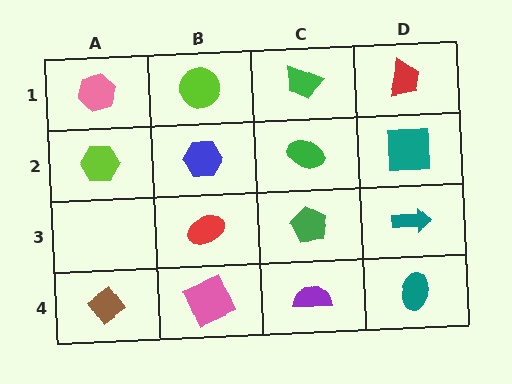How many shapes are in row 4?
4 shapes.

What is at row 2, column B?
A blue hexagon.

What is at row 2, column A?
A lime hexagon.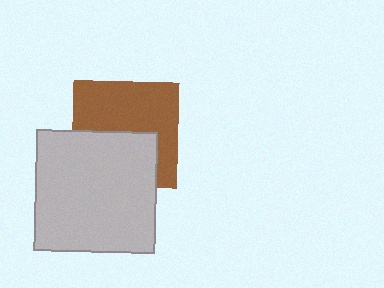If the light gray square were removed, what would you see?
You would see the complete brown square.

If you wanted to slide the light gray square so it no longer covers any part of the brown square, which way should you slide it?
Slide it down — that is the most direct way to separate the two shapes.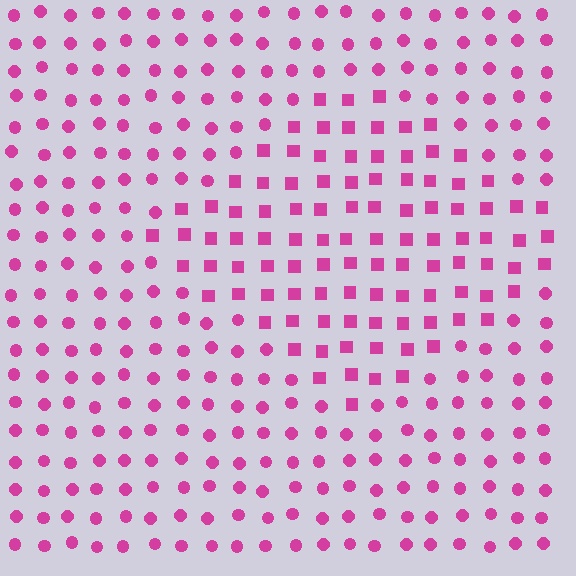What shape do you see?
I see a diamond.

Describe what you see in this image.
The image is filled with small magenta elements arranged in a uniform grid. A diamond-shaped region contains squares, while the surrounding area contains circles. The boundary is defined purely by the change in element shape.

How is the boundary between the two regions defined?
The boundary is defined by a change in element shape: squares inside vs. circles outside. All elements share the same color and spacing.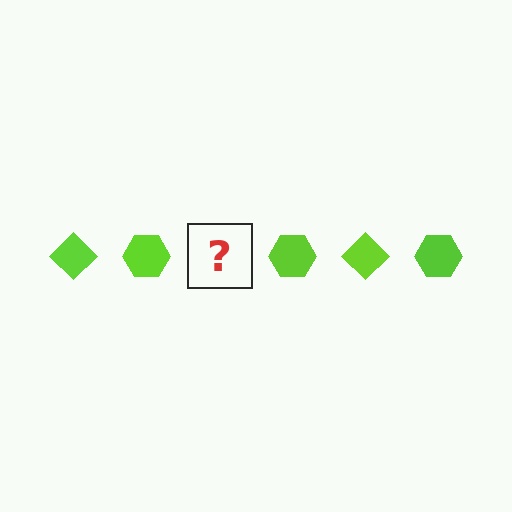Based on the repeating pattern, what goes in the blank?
The blank should be a lime diamond.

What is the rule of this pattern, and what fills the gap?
The rule is that the pattern cycles through diamond, hexagon shapes in lime. The gap should be filled with a lime diamond.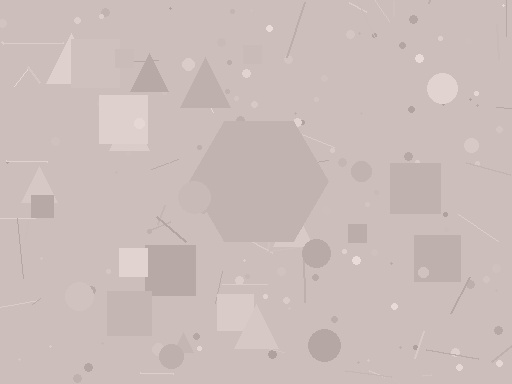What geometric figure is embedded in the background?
A hexagon is embedded in the background.